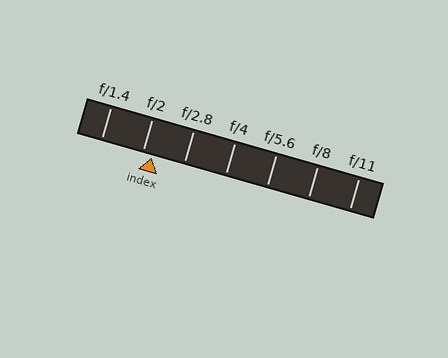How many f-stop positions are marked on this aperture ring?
There are 7 f-stop positions marked.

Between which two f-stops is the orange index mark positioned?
The index mark is between f/2 and f/2.8.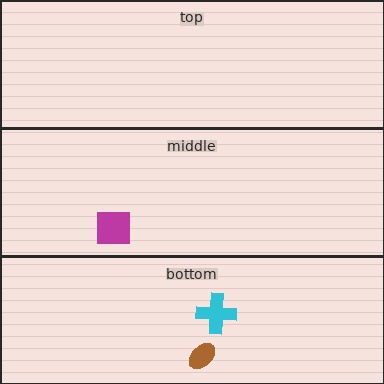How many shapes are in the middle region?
1.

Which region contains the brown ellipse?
The bottom region.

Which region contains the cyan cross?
The bottom region.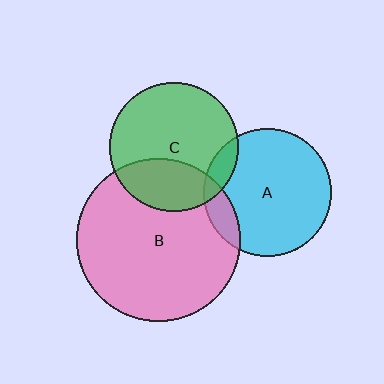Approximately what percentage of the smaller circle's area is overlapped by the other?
Approximately 30%.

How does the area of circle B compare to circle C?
Approximately 1.6 times.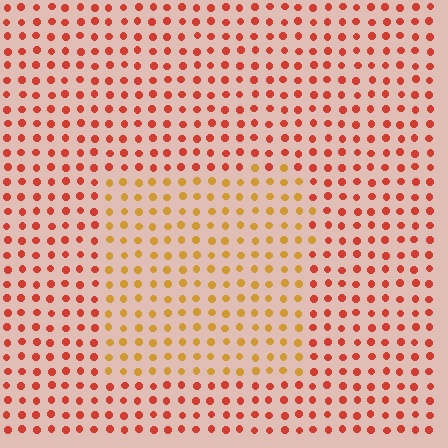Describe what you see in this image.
The image is filled with small red elements in a uniform arrangement. A rectangle-shaped region is visible where the elements are tinted to a slightly different hue, forming a subtle color boundary.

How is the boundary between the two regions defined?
The boundary is defined purely by a slight shift in hue (about 35 degrees). Spacing, size, and orientation are identical on both sides.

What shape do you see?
I see a rectangle.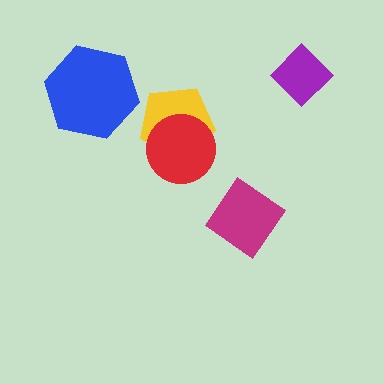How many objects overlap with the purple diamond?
0 objects overlap with the purple diamond.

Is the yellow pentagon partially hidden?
Yes, it is partially covered by another shape.